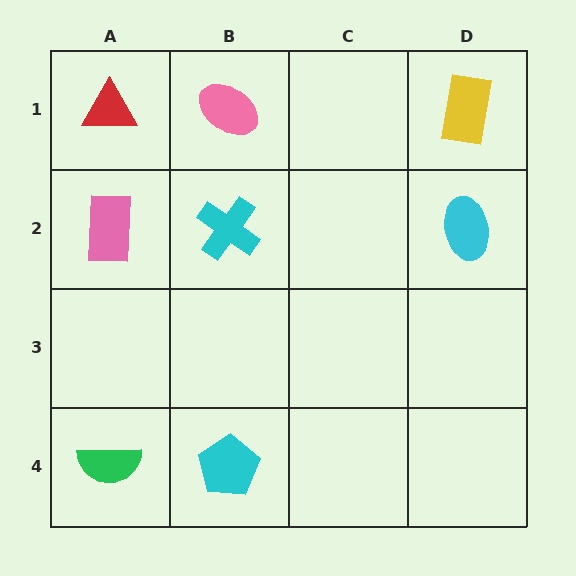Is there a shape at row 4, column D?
No, that cell is empty.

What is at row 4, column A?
A green semicircle.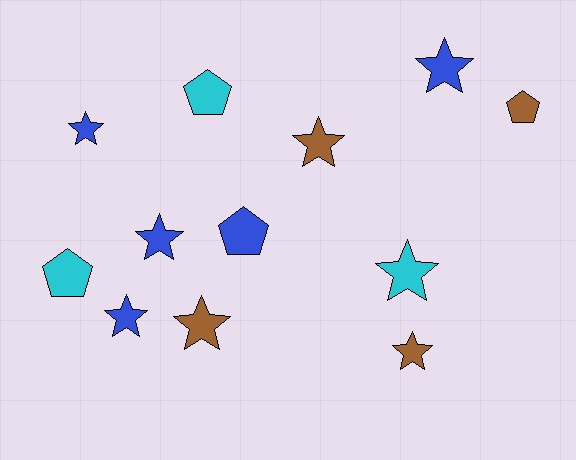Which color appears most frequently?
Blue, with 5 objects.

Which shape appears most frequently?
Star, with 8 objects.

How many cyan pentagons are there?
There are 2 cyan pentagons.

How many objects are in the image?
There are 12 objects.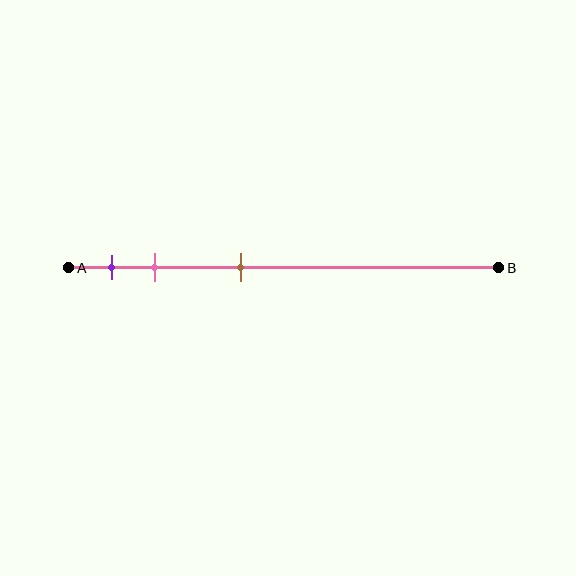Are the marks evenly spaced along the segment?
No, the marks are not evenly spaced.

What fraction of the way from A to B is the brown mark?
The brown mark is approximately 40% (0.4) of the way from A to B.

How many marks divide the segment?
There are 3 marks dividing the segment.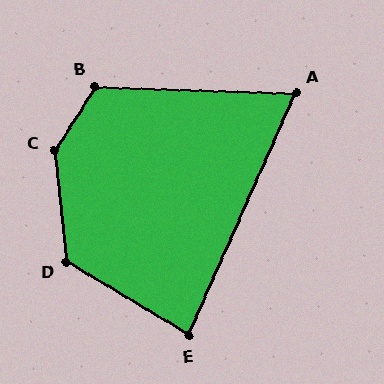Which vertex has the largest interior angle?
C, at approximately 142 degrees.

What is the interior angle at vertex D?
Approximately 127 degrees (obtuse).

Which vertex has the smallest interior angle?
A, at approximately 68 degrees.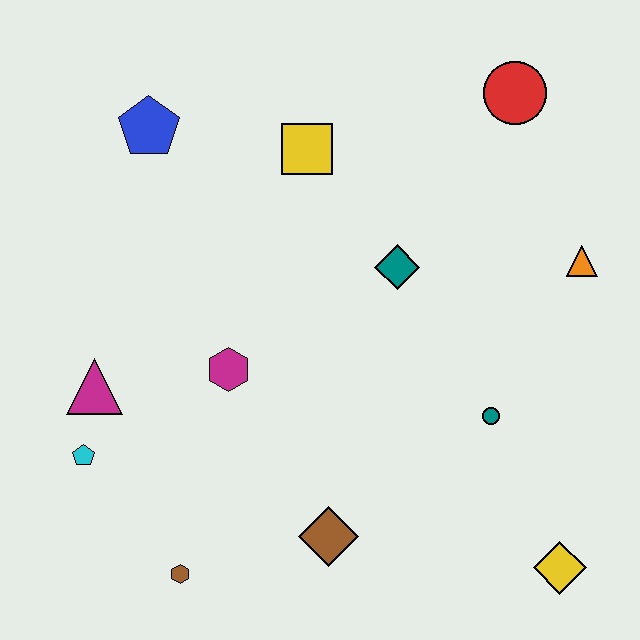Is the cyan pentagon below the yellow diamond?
No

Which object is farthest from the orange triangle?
The cyan pentagon is farthest from the orange triangle.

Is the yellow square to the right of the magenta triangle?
Yes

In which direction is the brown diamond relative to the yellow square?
The brown diamond is below the yellow square.